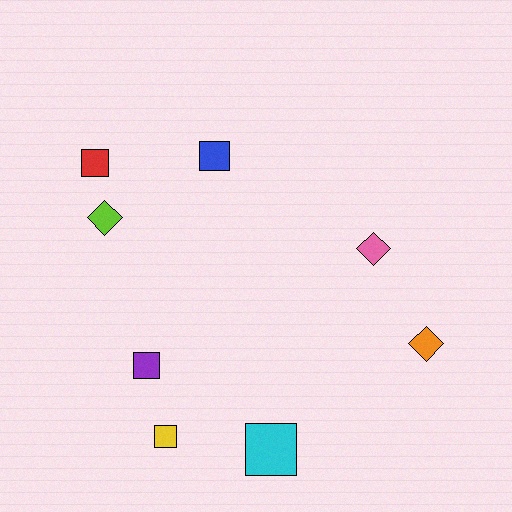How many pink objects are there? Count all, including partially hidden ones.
There is 1 pink object.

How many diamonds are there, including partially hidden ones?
There are 3 diamonds.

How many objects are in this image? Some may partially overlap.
There are 8 objects.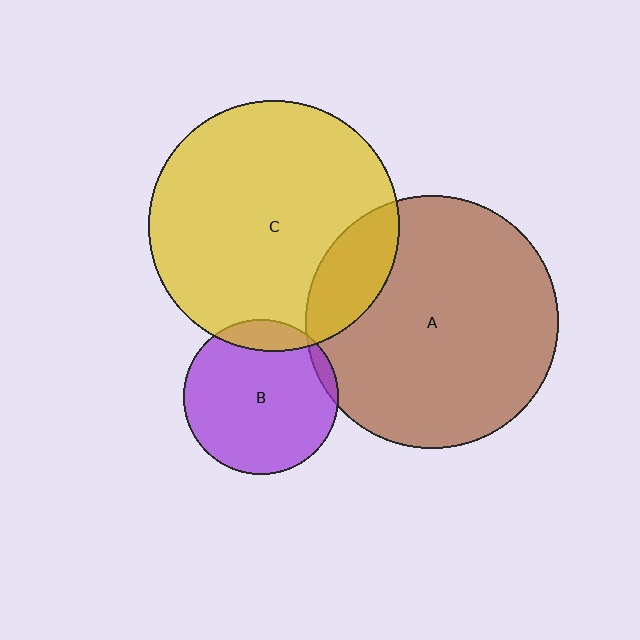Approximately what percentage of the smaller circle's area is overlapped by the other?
Approximately 5%.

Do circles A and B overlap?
Yes.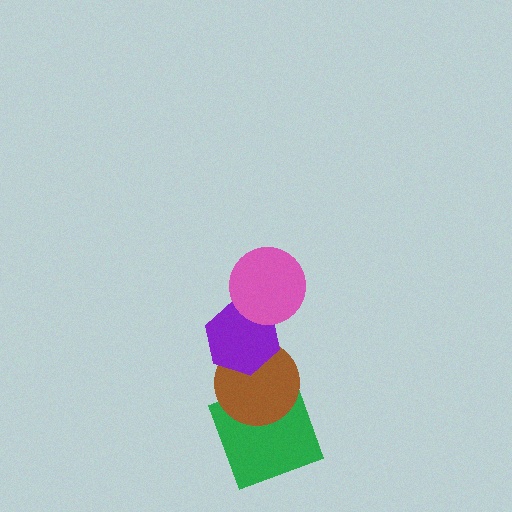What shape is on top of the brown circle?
The purple hexagon is on top of the brown circle.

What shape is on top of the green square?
The brown circle is on top of the green square.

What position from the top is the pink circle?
The pink circle is 1st from the top.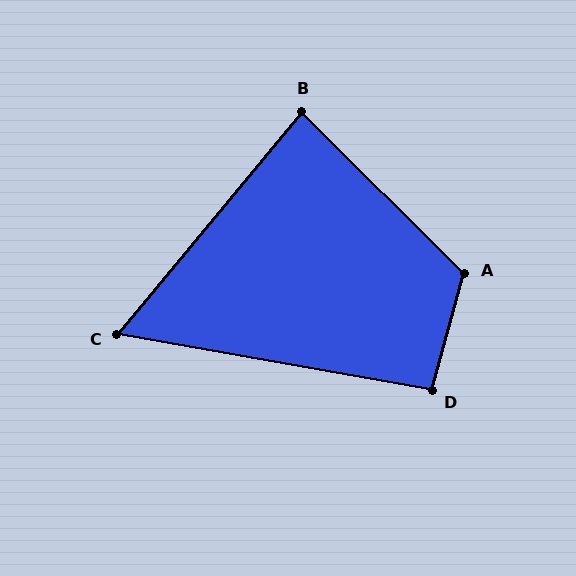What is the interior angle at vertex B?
Approximately 85 degrees (acute).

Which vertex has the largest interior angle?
A, at approximately 120 degrees.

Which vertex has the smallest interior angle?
C, at approximately 60 degrees.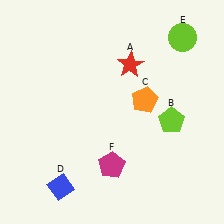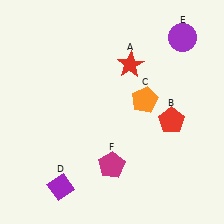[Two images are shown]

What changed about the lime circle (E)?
In Image 1, E is lime. In Image 2, it changed to purple.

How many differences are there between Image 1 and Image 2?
There are 3 differences between the two images.